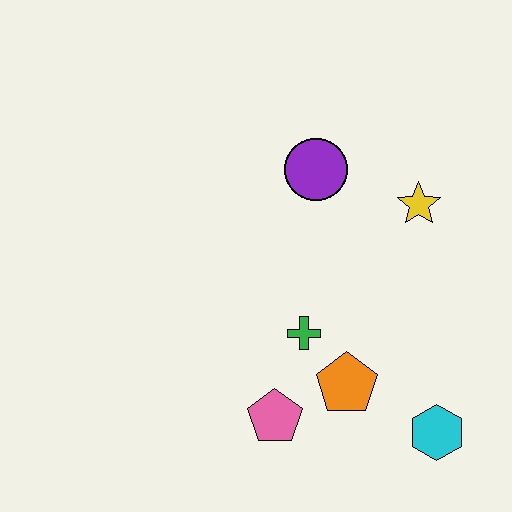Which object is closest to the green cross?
The orange pentagon is closest to the green cross.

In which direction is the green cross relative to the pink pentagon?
The green cross is above the pink pentagon.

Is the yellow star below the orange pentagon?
No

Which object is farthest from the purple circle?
The cyan hexagon is farthest from the purple circle.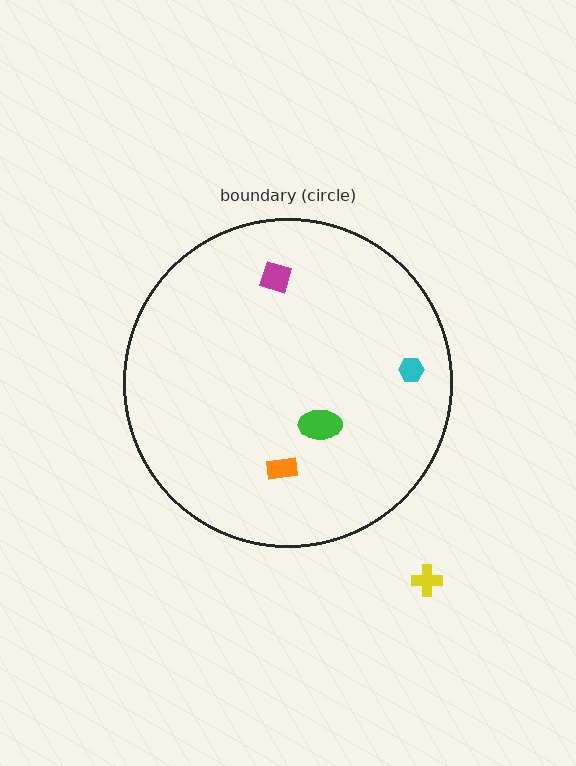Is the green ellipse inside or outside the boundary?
Inside.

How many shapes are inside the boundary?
4 inside, 1 outside.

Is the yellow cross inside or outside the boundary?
Outside.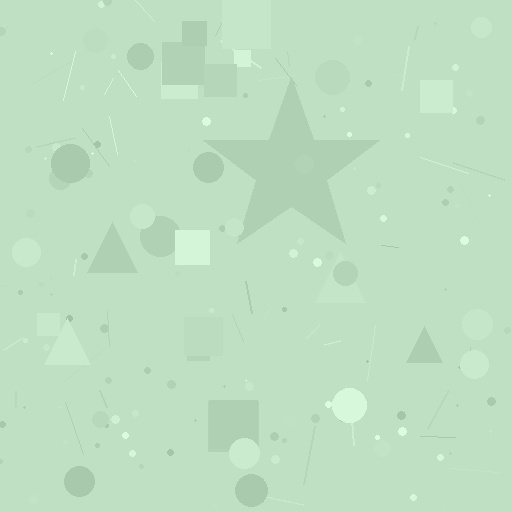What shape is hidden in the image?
A star is hidden in the image.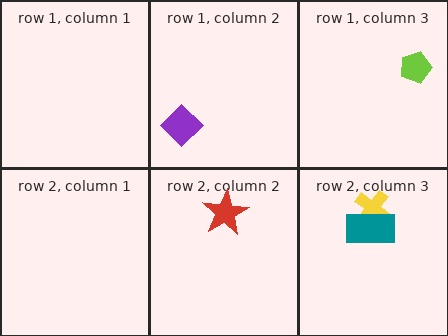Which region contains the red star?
The row 2, column 2 region.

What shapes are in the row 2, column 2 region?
The red star.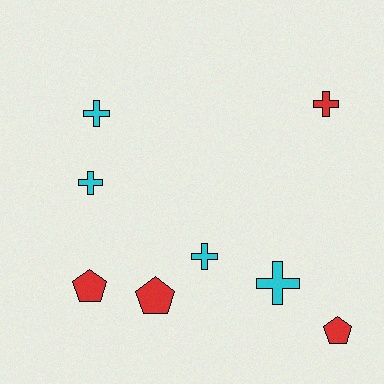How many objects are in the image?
There are 8 objects.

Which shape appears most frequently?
Cross, with 5 objects.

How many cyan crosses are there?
There are 4 cyan crosses.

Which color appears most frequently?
Cyan, with 4 objects.